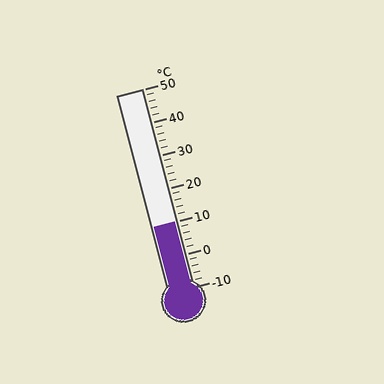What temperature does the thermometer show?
The thermometer shows approximately 10°C.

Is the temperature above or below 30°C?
The temperature is below 30°C.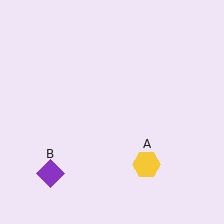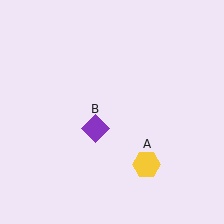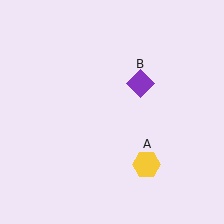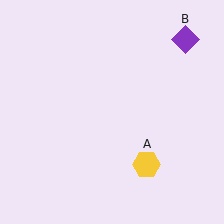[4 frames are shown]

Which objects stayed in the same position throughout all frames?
Yellow hexagon (object A) remained stationary.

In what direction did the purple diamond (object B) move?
The purple diamond (object B) moved up and to the right.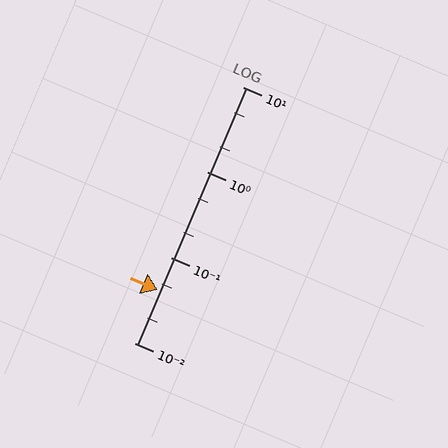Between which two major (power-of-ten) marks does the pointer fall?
The pointer is between 0.01 and 0.1.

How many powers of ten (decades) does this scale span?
The scale spans 3 decades, from 0.01 to 10.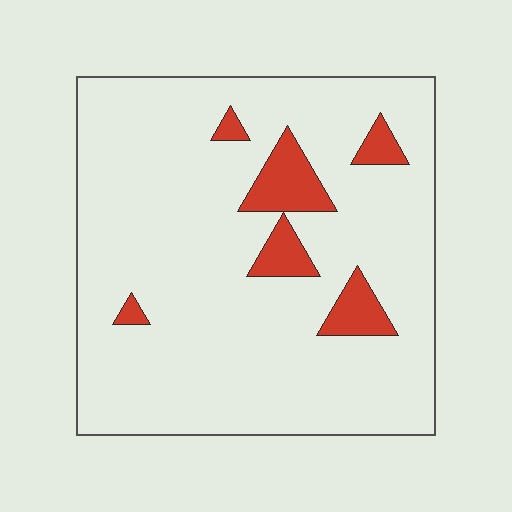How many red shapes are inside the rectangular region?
6.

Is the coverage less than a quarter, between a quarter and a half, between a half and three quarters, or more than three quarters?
Less than a quarter.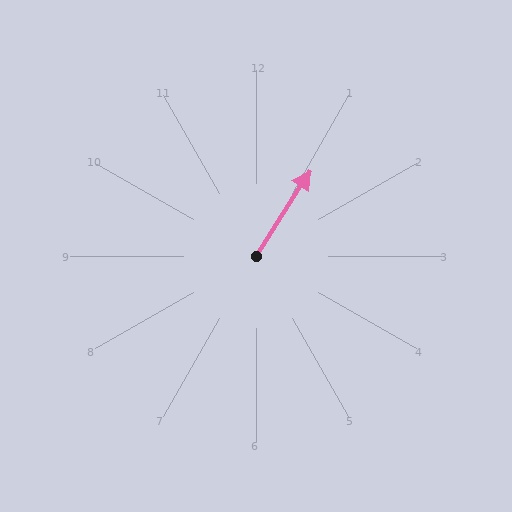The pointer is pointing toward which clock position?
Roughly 1 o'clock.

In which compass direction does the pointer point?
Northeast.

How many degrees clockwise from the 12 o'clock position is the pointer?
Approximately 32 degrees.